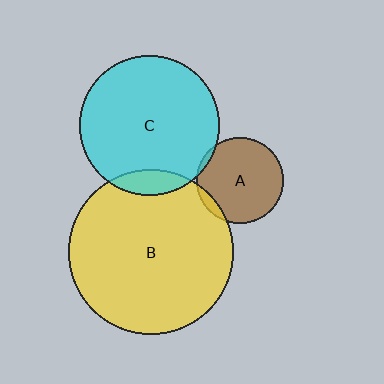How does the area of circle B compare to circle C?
Approximately 1.4 times.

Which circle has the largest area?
Circle B (yellow).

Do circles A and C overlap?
Yes.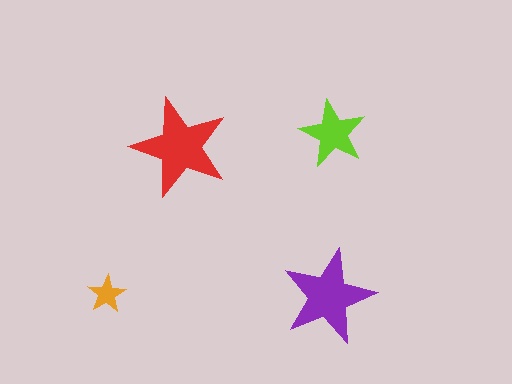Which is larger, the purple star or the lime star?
The purple one.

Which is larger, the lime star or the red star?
The red one.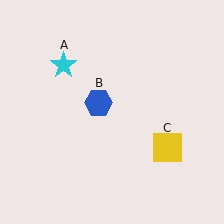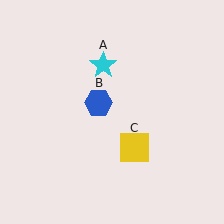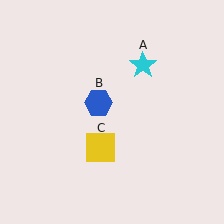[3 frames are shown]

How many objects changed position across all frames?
2 objects changed position: cyan star (object A), yellow square (object C).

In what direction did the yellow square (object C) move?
The yellow square (object C) moved left.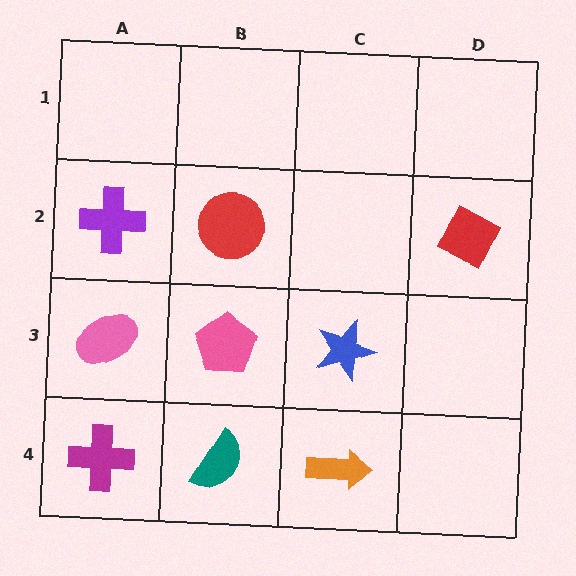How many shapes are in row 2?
3 shapes.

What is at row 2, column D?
A red diamond.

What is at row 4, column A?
A magenta cross.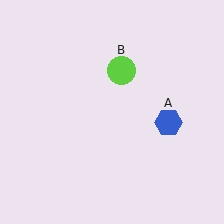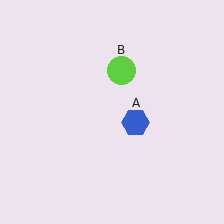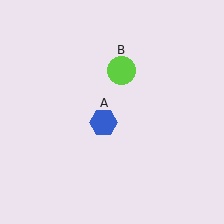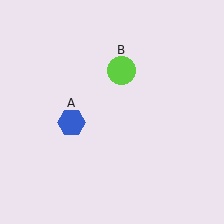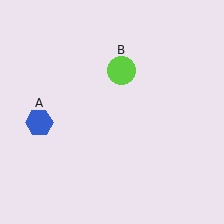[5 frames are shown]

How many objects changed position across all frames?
1 object changed position: blue hexagon (object A).